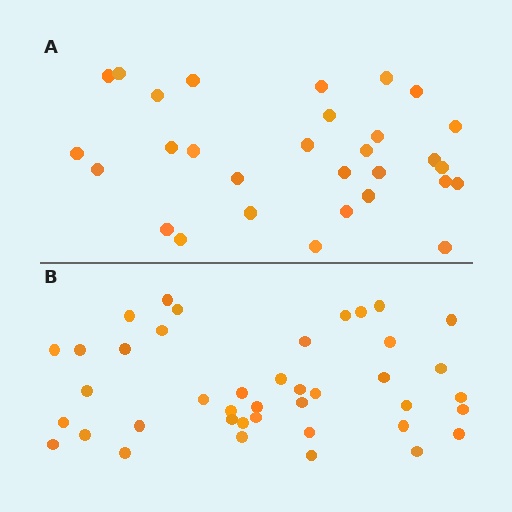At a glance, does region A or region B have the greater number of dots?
Region B (the bottom region) has more dots.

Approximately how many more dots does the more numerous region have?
Region B has roughly 12 or so more dots than region A.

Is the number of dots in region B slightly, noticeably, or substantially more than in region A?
Region B has noticeably more, but not dramatically so. The ratio is roughly 1.4 to 1.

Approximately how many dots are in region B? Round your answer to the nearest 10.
About 40 dots. (The exact count is 41, which rounds to 40.)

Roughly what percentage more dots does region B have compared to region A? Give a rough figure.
About 35% more.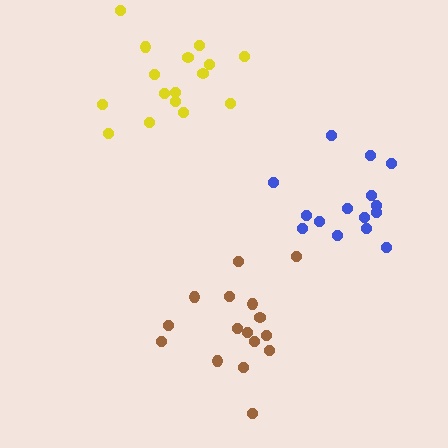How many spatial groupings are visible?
There are 3 spatial groupings.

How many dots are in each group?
Group 1: 15 dots, Group 2: 16 dots, Group 3: 16 dots (47 total).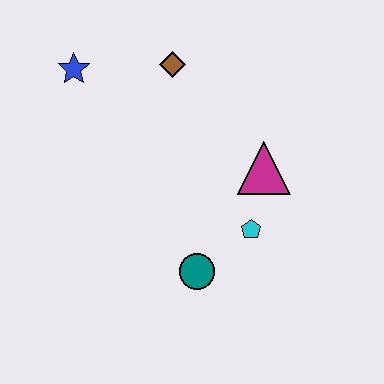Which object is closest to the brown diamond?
The blue star is closest to the brown diamond.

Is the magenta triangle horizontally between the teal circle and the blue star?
No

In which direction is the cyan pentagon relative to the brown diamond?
The cyan pentagon is below the brown diamond.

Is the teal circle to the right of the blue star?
Yes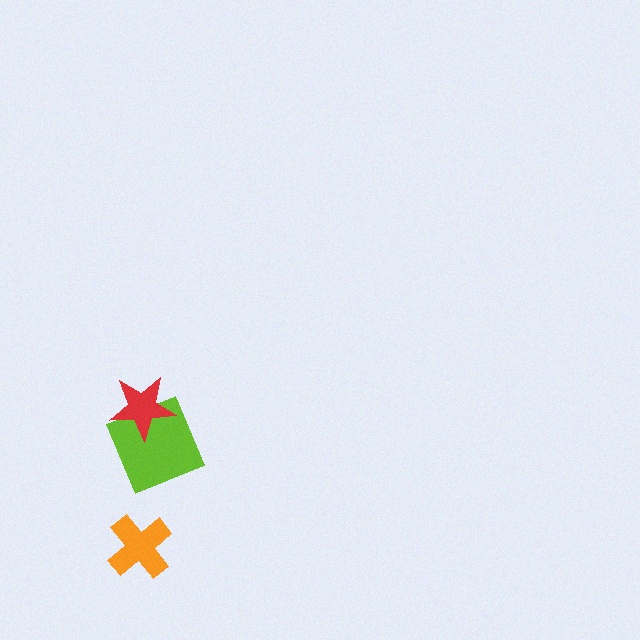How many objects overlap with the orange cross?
0 objects overlap with the orange cross.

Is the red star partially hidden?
No, no other shape covers it.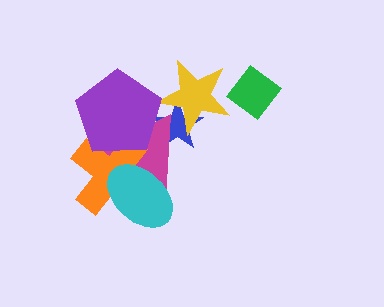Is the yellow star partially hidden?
Yes, it is partially covered by another shape.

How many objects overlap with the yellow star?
3 objects overlap with the yellow star.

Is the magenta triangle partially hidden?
Yes, it is partially covered by another shape.